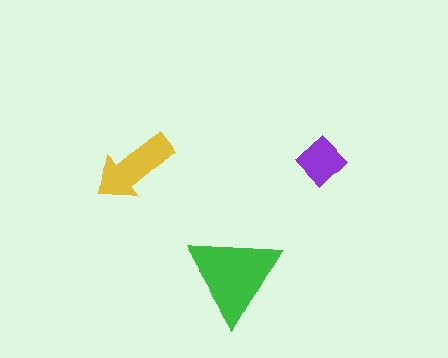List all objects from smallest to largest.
The purple diamond, the yellow arrow, the green triangle.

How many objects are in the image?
There are 3 objects in the image.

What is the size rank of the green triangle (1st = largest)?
1st.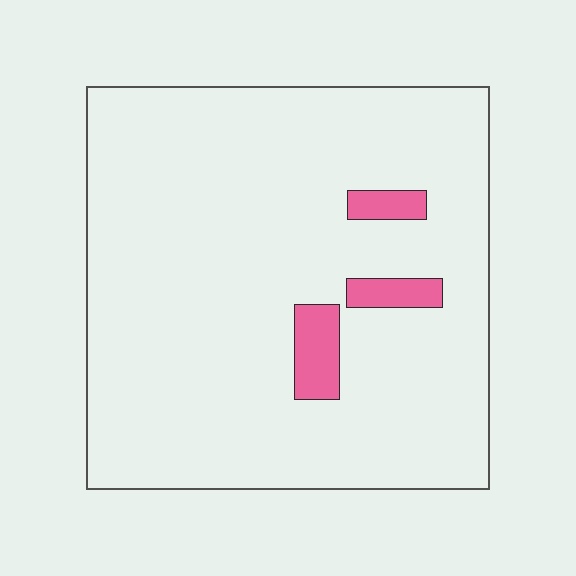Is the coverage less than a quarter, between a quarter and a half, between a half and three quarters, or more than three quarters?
Less than a quarter.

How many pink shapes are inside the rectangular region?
3.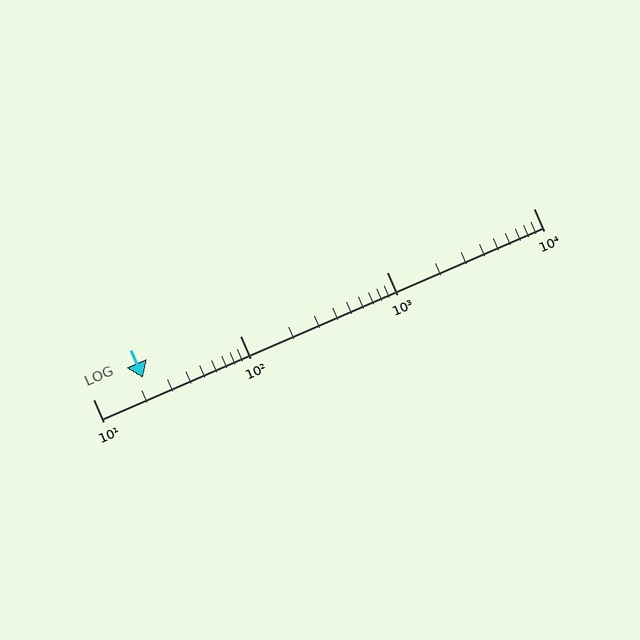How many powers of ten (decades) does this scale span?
The scale spans 3 decades, from 10 to 10000.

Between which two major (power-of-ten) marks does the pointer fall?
The pointer is between 10 and 100.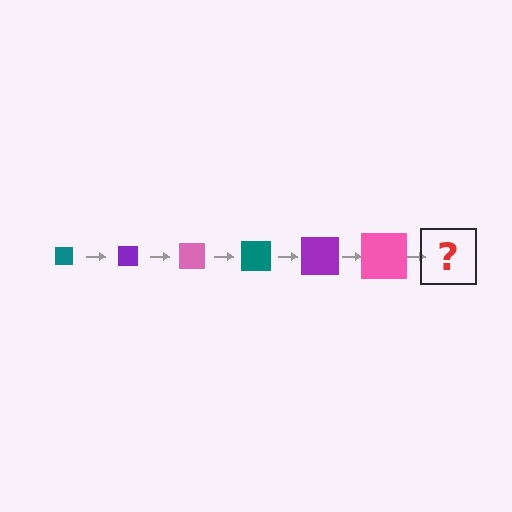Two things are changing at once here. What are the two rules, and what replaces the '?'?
The two rules are that the square grows larger each step and the color cycles through teal, purple, and pink. The '?' should be a teal square, larger than the previous one.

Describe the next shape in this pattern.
It should be a teal square, larger than the previous one.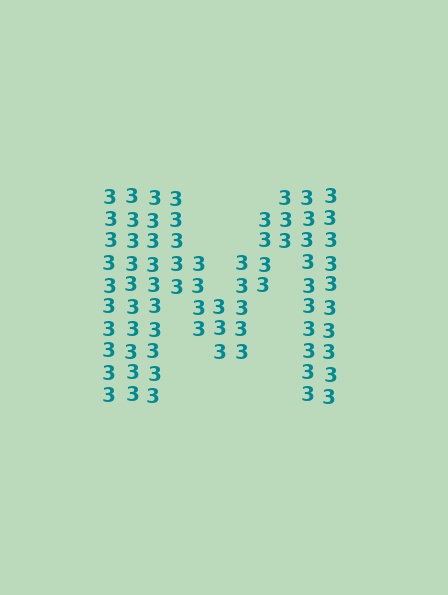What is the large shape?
The large shape is the letter M.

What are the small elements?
The small elements are digit 3's.